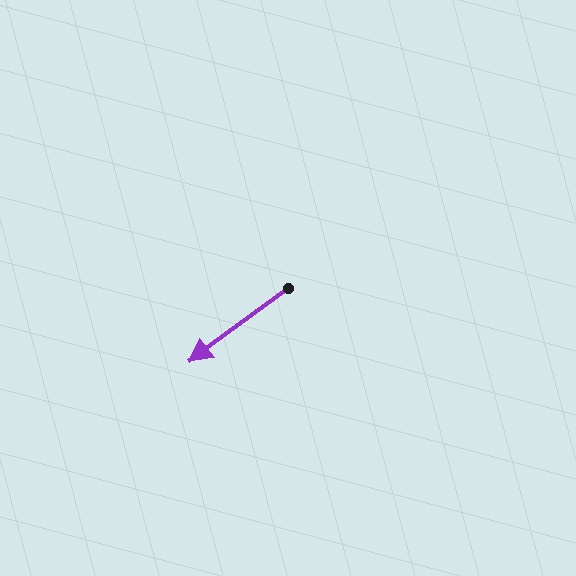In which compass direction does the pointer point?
Southwest.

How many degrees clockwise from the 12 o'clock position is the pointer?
Approximately 234 degrees.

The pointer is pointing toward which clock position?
Roughly 8 o'clock.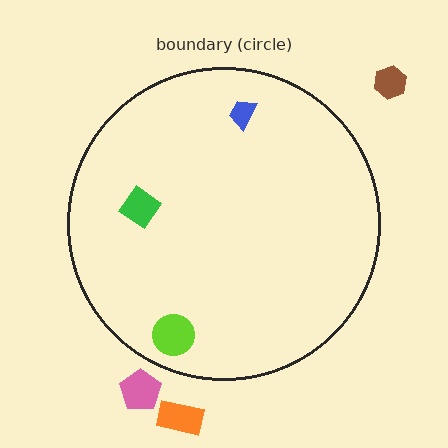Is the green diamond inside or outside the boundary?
Inside.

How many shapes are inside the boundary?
3 inside, 3 outside.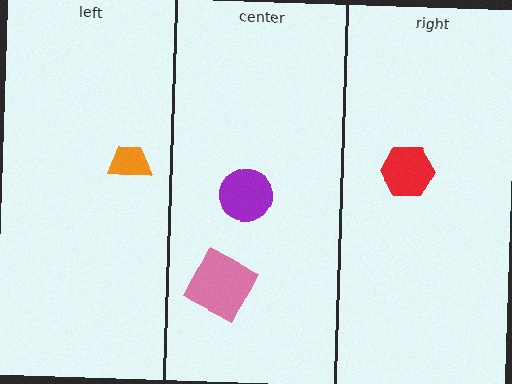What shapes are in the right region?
The red hexagon.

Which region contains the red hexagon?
The right region.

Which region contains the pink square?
The center region.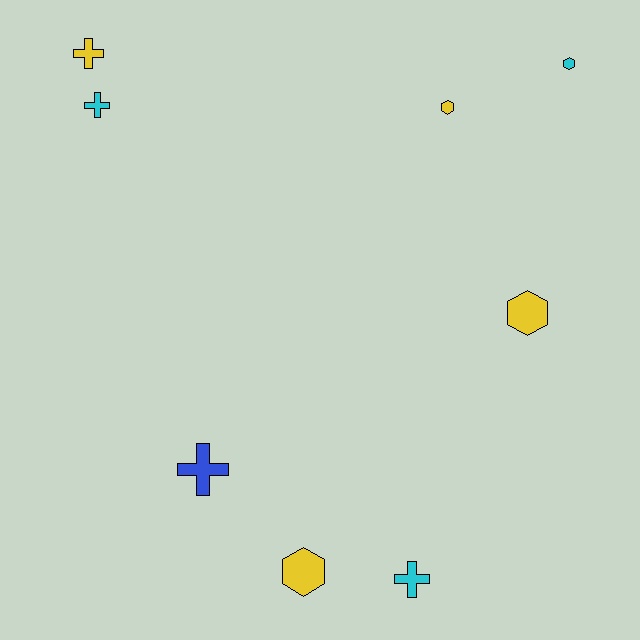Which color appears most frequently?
Yellow, with 4 objects.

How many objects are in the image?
There are 8 objects.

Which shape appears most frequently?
Hexagon, with 4 objects.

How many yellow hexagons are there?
There are 3 yellow hexagons.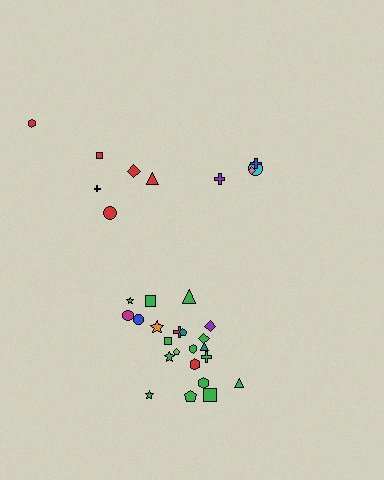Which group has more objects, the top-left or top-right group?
The top-left group.